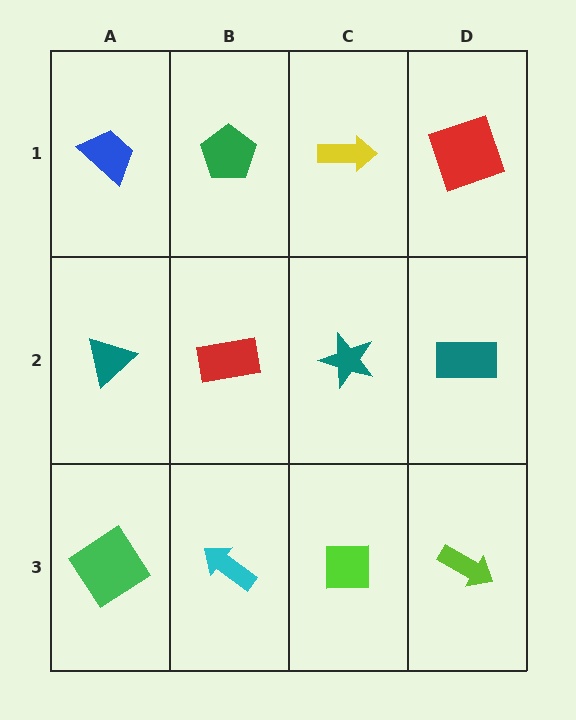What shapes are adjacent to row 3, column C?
A teal star (row 2, column C), a cyan arrow (row 3, column B), a lime arrow (row 3, column D).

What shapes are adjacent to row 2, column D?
A red square (row 1, column D), a lime arrow (row 3, column D), a teal star (row 2, column C).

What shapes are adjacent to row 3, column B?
A red rectangle (row 2, column B), a green diamond (row 3, column A), a lime square (row 3, column C).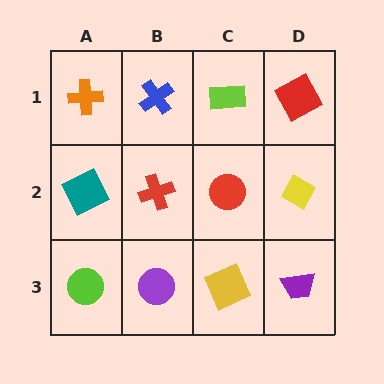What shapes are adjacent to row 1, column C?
A red circle (row 2, column C), a blue cross (row 1, column B), a red square (row 1, column D).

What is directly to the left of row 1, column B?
An orange cross.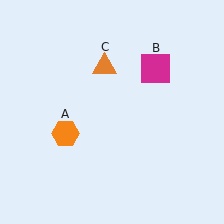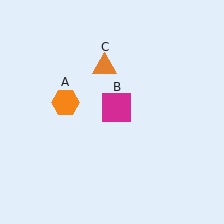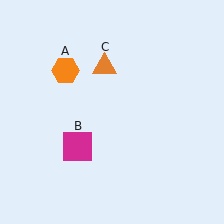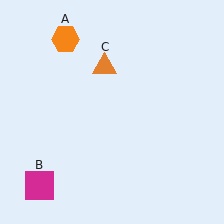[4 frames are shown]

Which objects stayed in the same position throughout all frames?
Orange triangle (object C) remained stationary.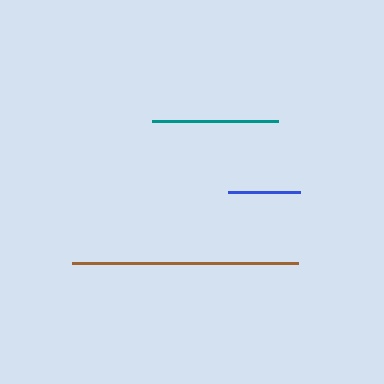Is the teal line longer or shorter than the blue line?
The teal line is longer than the blue line.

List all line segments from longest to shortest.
From longest to shortest: brown, teal, blue.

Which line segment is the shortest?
The blue line is the shortest at approximately 73 pixels.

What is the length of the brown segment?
The brown segment is approximately 225 pixels long.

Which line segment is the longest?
The brown line is the longest at approximately 225 pixels.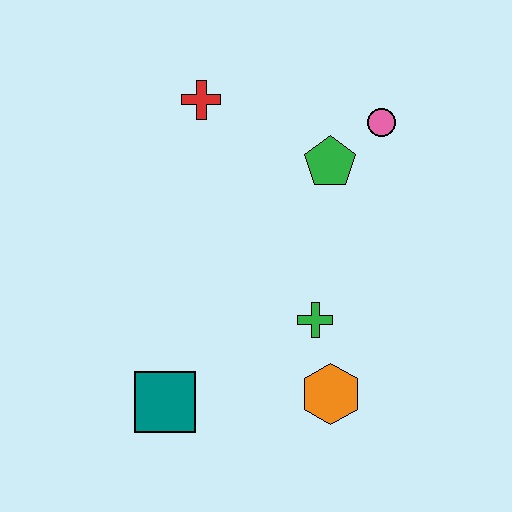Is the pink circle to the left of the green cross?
No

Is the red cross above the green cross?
Yes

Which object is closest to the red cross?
The green pentagon is closest to the red cross.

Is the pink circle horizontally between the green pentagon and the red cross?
No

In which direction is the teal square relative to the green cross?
The teal square is to the left of the green cross.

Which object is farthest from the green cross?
The red cross is farthest from the green cross.